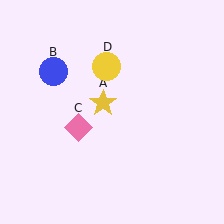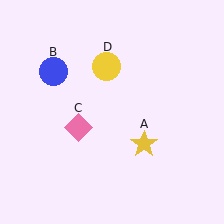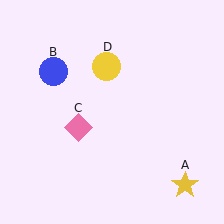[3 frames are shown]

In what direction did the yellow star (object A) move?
The yellow star (object A) moved down and to the right.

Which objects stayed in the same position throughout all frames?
Blue circle (object B) and pink diamond (object C) and yellow circle (object D) remained stationary.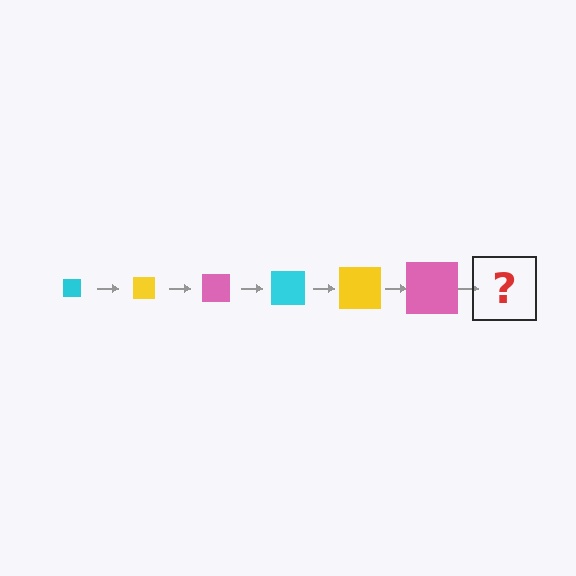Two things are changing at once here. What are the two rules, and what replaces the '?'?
The two rules are that the square grows larger each step and the color cycles through cyan, yellow, and pink. The '?' should be a cyan square, larger than the previous one.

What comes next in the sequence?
The next element should be a cyan square, larger than the previous one.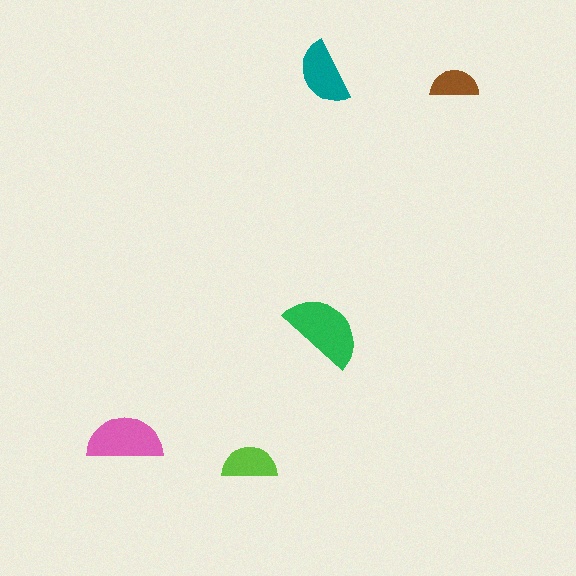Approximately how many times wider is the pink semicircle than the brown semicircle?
About 1.5 times wider.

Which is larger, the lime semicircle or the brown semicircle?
The lime one.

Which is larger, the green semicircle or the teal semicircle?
The green one.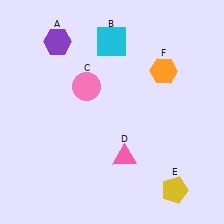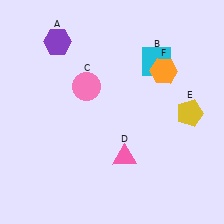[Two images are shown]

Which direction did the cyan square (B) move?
The cyan square (B) moved right.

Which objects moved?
The objects that moved are: the cyan square (B), the yellow pentagon (E).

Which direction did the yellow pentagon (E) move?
The yellow pentagon (E) moved up.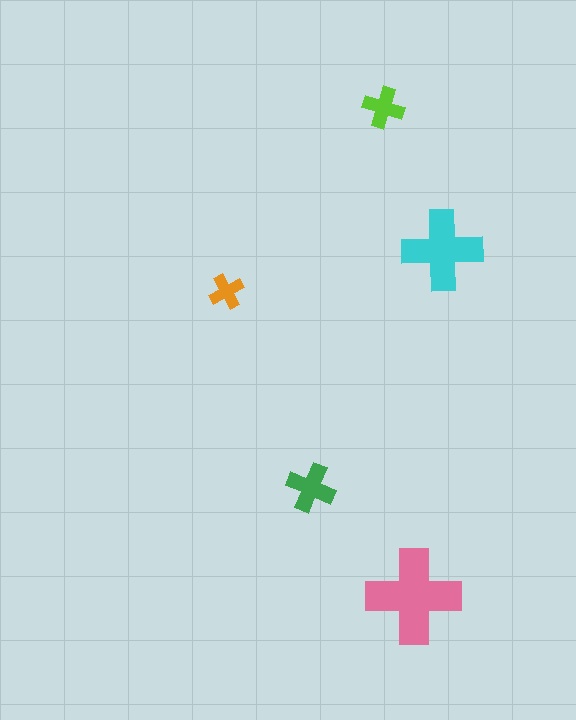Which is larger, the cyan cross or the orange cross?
The cyan one.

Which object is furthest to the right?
The cyan cross is rightmost.